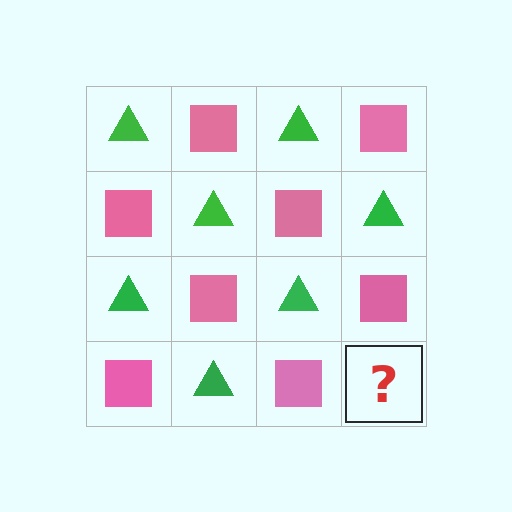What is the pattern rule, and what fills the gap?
The rule is that it alternates green triangle and pink square in a checkerboard pattern. The gap should be filled with a green triangle.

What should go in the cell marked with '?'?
The missing cell should contain a green triangle.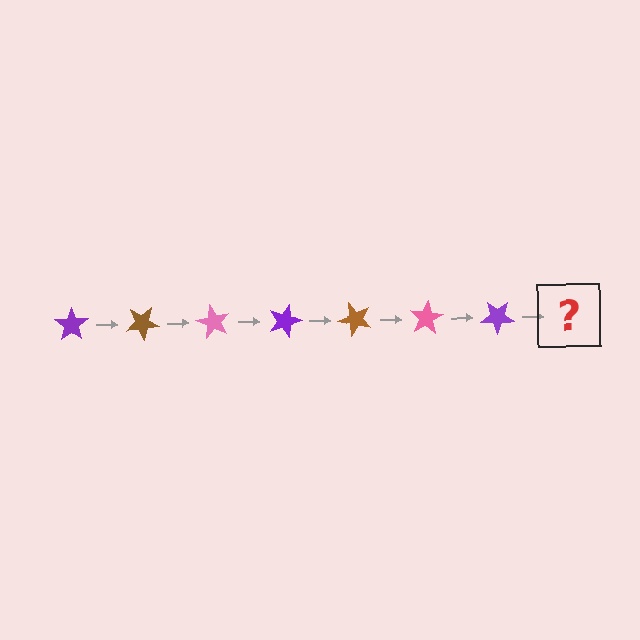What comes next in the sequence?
The next element should be a brown star, rotated 210 degrees from the start.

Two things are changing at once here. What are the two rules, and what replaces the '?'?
The two rules are that it rotates 30 degrees each step and the color cycles through purple, brown, and pink. The '?' should be a brown star, rotated 210 degrees from the start.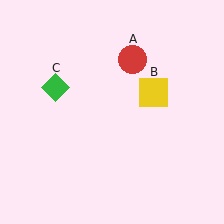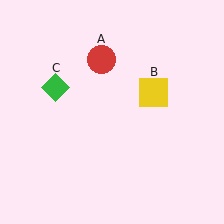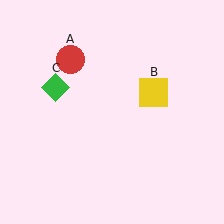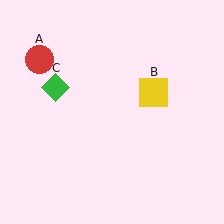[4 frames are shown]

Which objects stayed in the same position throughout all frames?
Yellow square (object B) and green diamond (object C) remained stationary.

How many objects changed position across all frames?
1 object changed position: red circle (object A).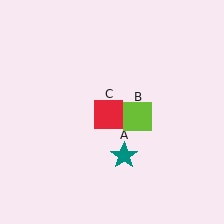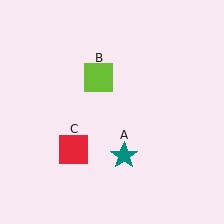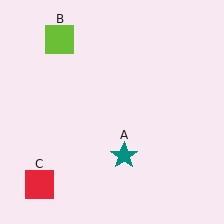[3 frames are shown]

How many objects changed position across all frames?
2 objects changed position: lime square (object B), red square (object C).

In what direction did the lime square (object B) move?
The lime square (object B) moved up and to the left.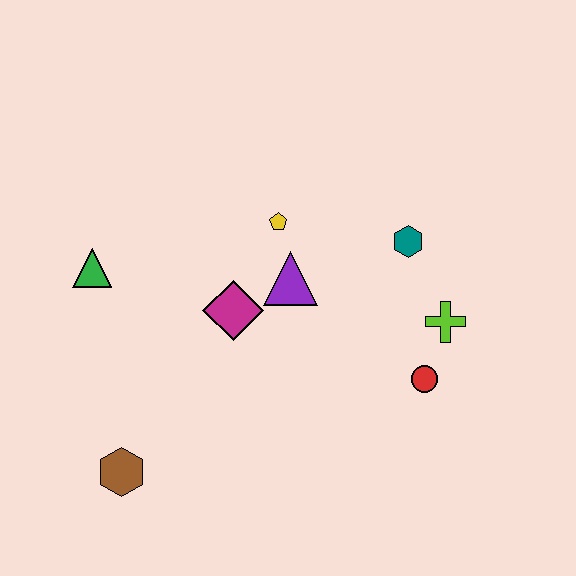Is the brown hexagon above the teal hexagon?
No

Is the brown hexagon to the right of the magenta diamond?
No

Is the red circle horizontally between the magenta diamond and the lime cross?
Yes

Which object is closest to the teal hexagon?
The lime cross is closest to the teal hexagon.